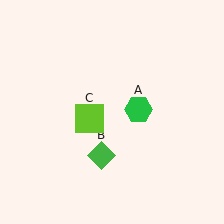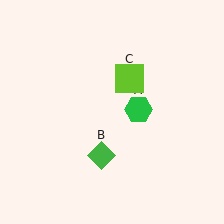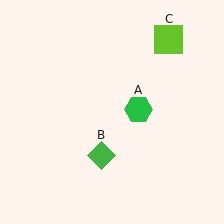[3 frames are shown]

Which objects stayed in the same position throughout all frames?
Green hexagon (object A) and green diamond (object B) remained stationary.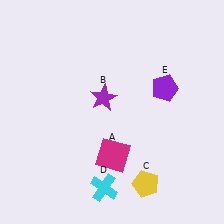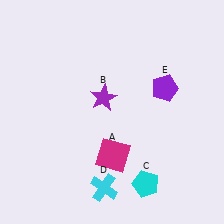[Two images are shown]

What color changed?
The pentagon (C) changed from yellow in Image 1 to cyan in Image 2.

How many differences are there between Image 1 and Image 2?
There is 1 difference between the two images.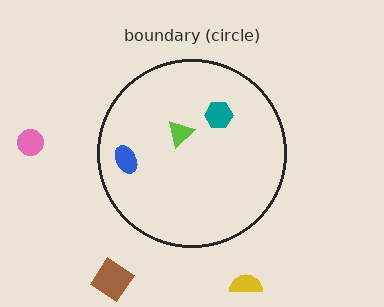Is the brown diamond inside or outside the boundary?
Outside.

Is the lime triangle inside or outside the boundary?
Inside.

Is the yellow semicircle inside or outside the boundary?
Outside.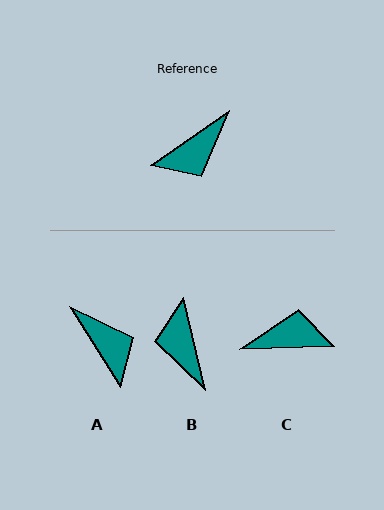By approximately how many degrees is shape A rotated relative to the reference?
Approximately 87 degrees counter-clockwise.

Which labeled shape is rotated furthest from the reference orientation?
C, about 146 degrees away.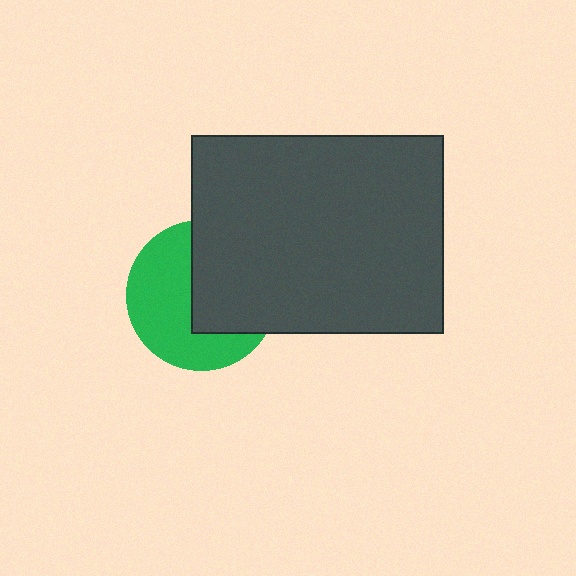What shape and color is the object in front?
The object in front is a dark gray rectangle.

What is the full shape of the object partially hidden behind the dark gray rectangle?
The partially hidden object is a green circle.